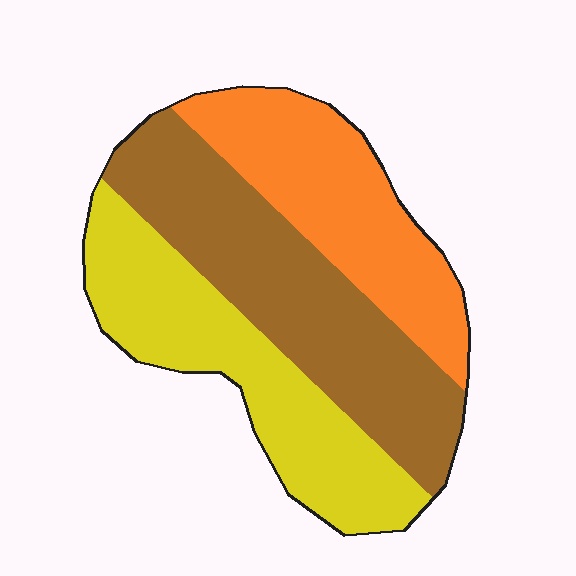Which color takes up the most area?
Brown, at roughly 40%.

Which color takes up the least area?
Orange, at roughly 30%.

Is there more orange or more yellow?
Yellow.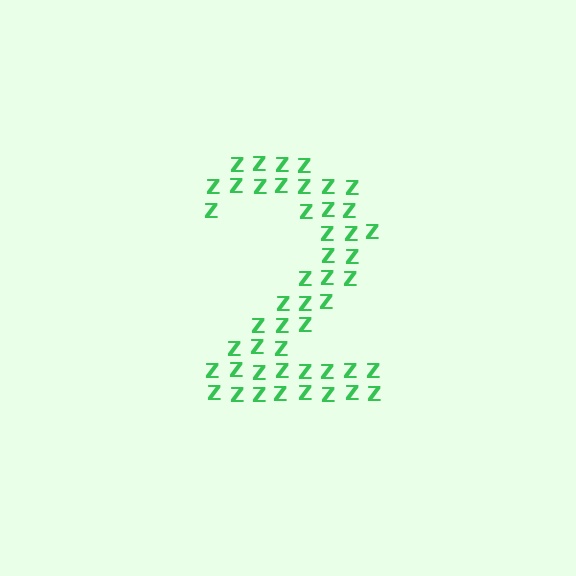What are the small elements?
The small elements are letter Z's.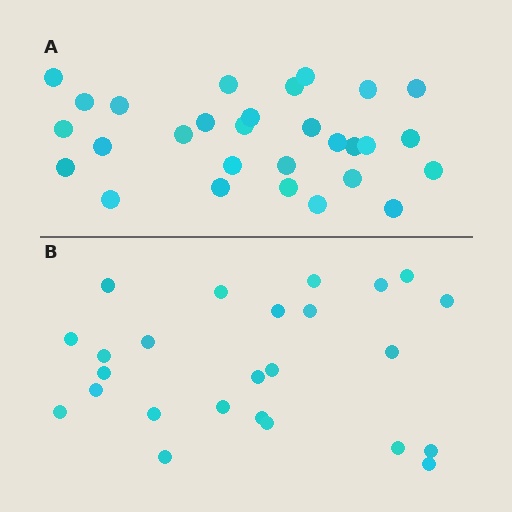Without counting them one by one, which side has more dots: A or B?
Region A (the top region) has more dots.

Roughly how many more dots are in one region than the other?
Region A has about 4 more dots than region B.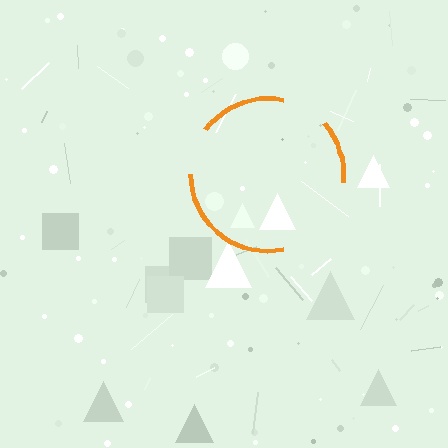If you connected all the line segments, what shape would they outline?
They would outline a circle.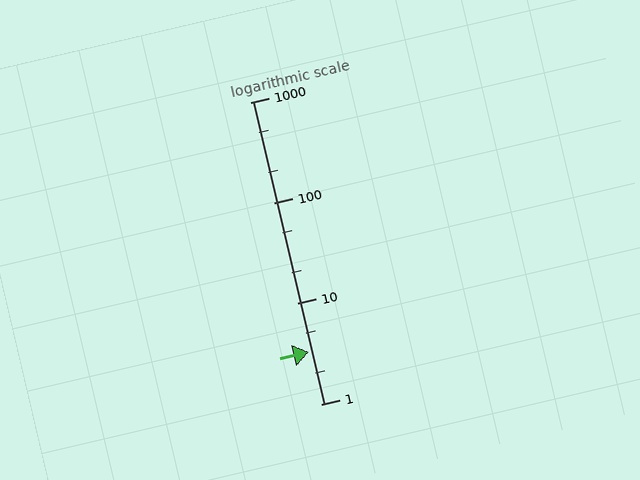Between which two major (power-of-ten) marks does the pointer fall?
The pointer is between 1 and 10.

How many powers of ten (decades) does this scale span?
The scale spans 3 decades, from 1 to 1000.